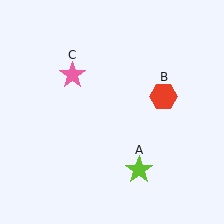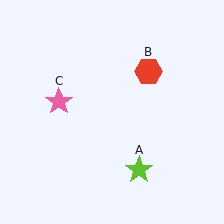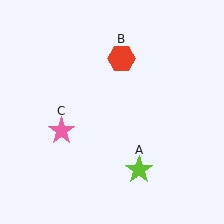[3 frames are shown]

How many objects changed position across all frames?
2 objects changed position: red hexagon (object B), pink star (object C).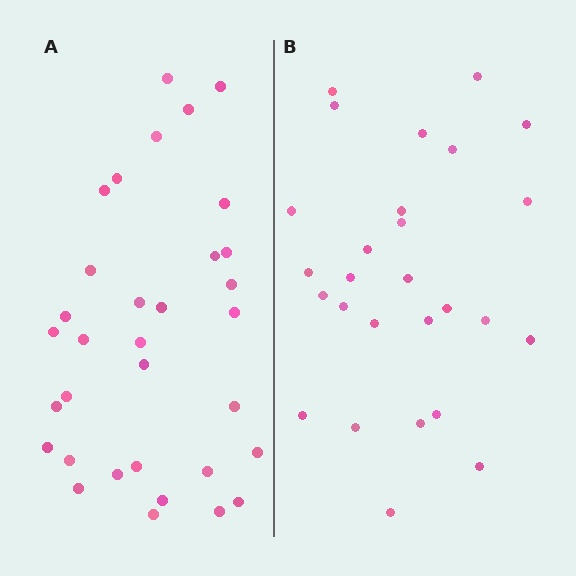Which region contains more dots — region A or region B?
Region A (the left region) has more dots.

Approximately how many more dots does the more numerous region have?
Region A has about 6 more dots than region B.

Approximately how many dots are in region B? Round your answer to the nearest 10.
About 30 dots. (The exact count is 27, which rounds to 30.)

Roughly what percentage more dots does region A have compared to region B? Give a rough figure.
About 20% more.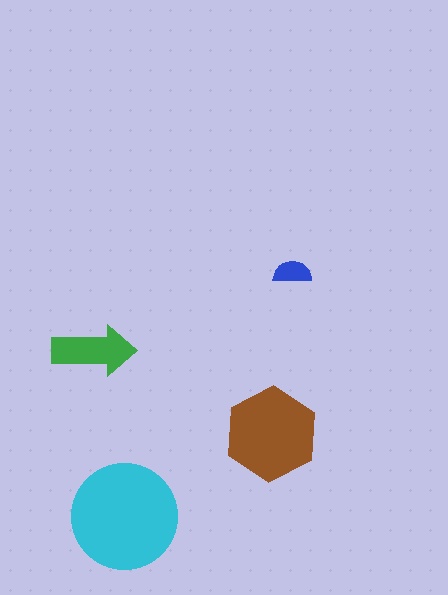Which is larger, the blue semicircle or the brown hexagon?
The brown hexagon.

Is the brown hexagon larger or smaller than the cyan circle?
Smaller.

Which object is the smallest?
The blue semicircle.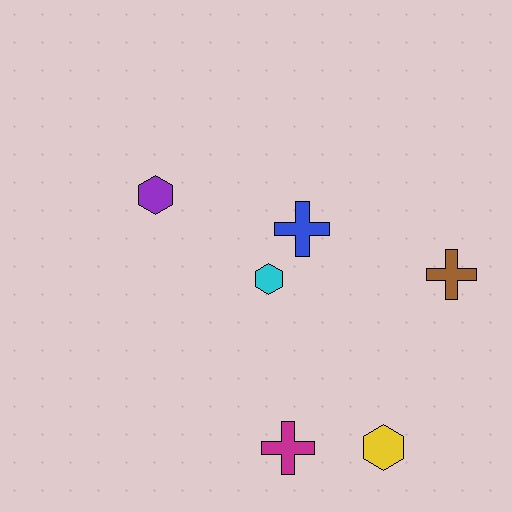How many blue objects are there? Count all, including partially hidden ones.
There is 1 blue object.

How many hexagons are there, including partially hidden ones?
There are 3 hexagons.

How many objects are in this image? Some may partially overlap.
There are 6 objects.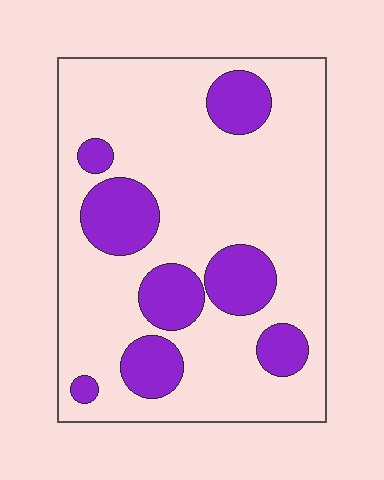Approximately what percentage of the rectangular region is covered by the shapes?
Approximately 25%.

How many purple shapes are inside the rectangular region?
8.